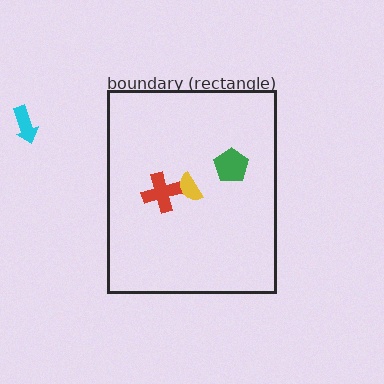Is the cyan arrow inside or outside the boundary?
Outside.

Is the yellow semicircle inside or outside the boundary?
Inside.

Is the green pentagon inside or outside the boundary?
Inside.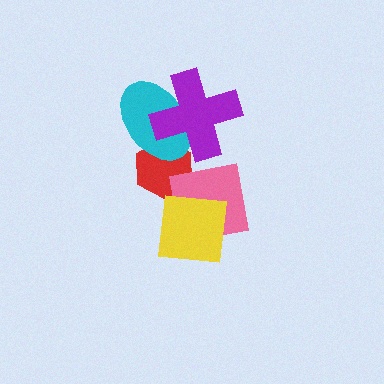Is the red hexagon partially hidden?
Yes, it is partially covered by another shape.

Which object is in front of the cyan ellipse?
The purple cross is in front of the cyan ellipse.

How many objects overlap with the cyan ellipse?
2 objects overlap with the cyan ellipse.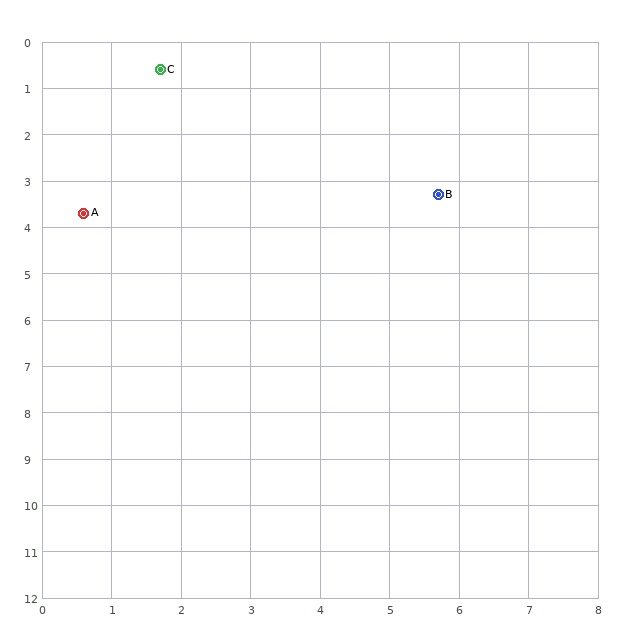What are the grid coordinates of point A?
Point A is at approximately (0.6, 3.7).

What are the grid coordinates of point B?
Point B is at approximately (5.7, 3.3).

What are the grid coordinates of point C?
Point C is at approximately (1.7, 0.6).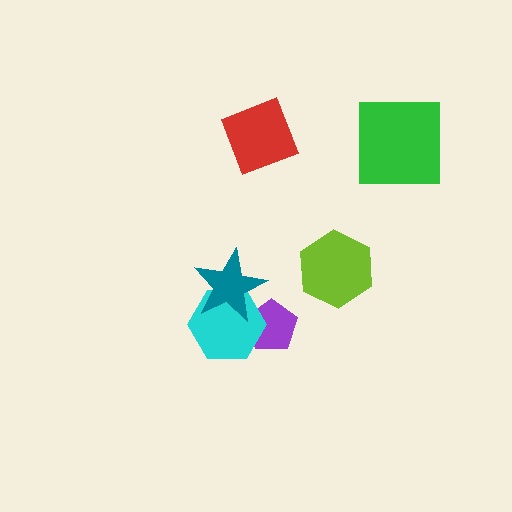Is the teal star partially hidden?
No, no other shape covers it.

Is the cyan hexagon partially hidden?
Yes, it is partially covered by another shape.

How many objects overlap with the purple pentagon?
2 objects overlap with the purple pentagon.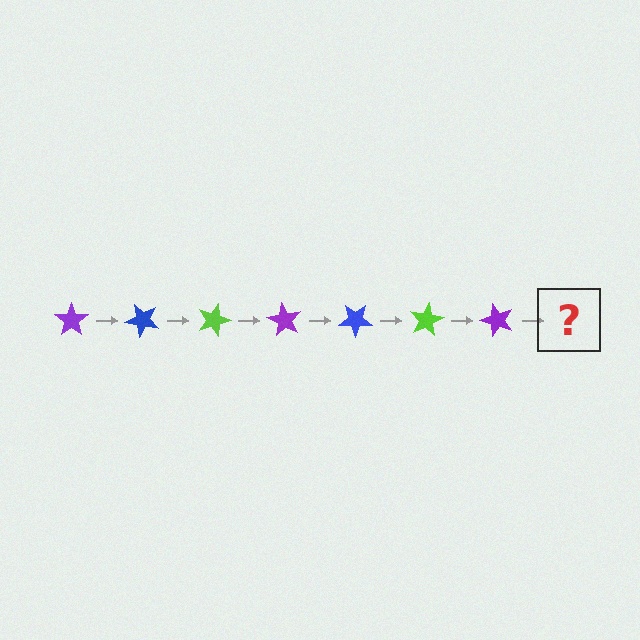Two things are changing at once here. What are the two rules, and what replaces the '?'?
The two rules are that it rotates 45 degrees each step and the color cycles through purple, blue, and lime. The '?' should be a blue star, rotated 315 degrees from the start.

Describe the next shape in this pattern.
It should be a blue star, rotated 315 degrees from the start.